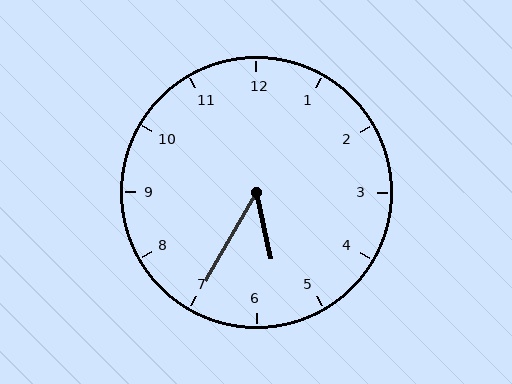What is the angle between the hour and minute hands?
Approximately 42 degrees.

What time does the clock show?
5:35.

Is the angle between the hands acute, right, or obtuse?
It is acute.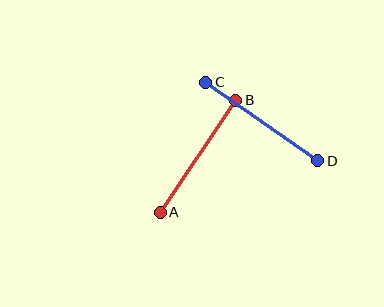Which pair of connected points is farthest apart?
Points C and D are farthest apart.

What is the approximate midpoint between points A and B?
The midpoint is at approximately (198, 156) pixels.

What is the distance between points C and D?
The distance is approximately 137 pixels.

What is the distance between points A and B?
The distance is approximately 135 pixels.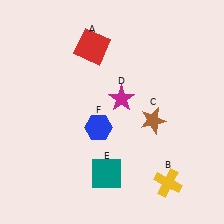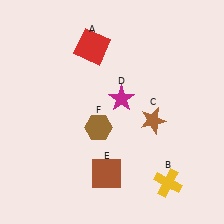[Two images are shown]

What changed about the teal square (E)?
In Image 1, E is teal. In Image 2, it changed to brown.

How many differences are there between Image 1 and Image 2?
There are 2 differences between the two images.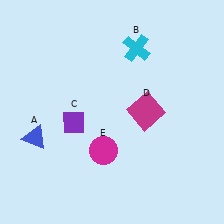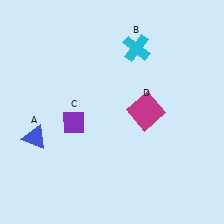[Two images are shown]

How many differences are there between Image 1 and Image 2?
There is 1 difference between the two images.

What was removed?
The magenta circle (E) was removed in Image 2.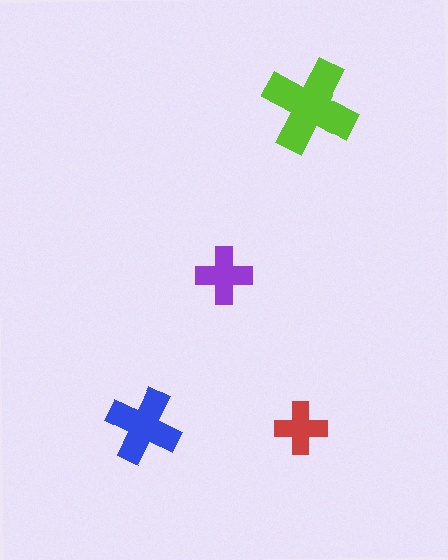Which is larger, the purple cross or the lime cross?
The lime one.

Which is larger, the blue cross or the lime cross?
The lime one.